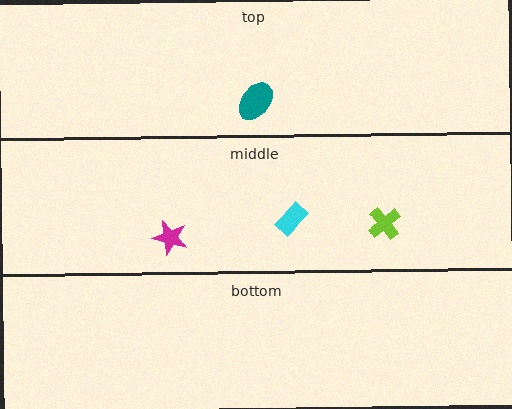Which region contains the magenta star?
The middle region.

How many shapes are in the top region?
1.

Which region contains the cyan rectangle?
The middle region.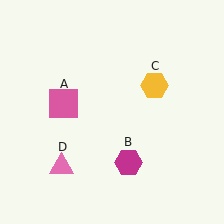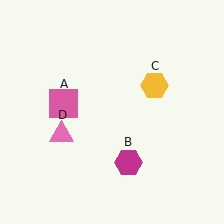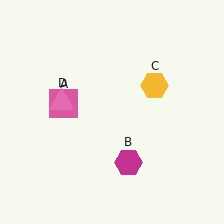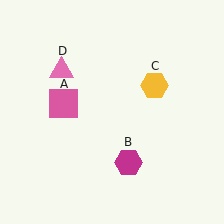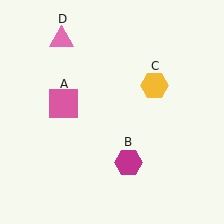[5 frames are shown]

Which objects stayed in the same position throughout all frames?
Pink square (object A) and magenta hexagon (object B) and yellow hexagon (object C) remained stationary.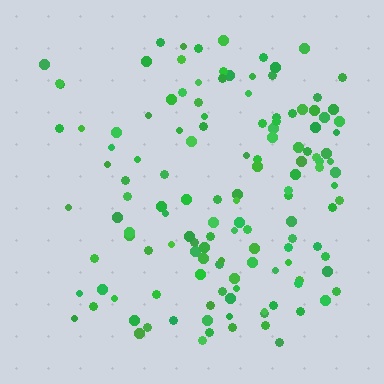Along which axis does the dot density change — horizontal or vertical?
Horizontal.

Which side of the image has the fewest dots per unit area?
The left.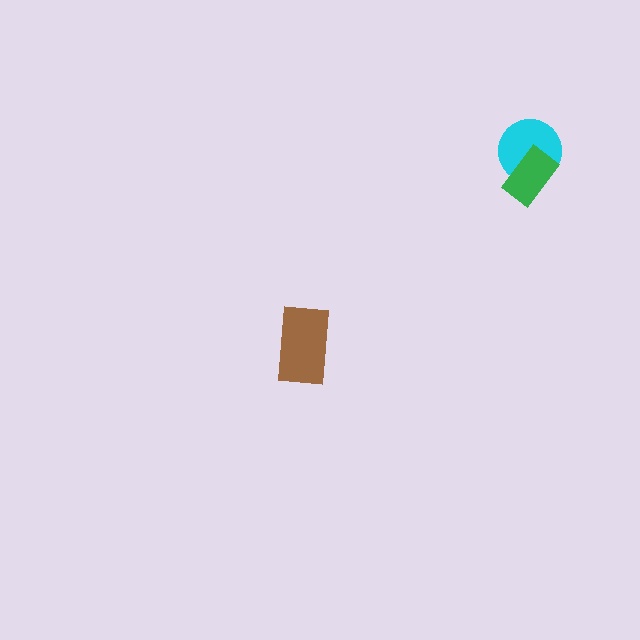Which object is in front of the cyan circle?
The green rectangle is in front of the cyan circle.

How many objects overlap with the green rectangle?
1 object overlaps with the green rectangle.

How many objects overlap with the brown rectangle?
0 objects overlap with the brown rectangle.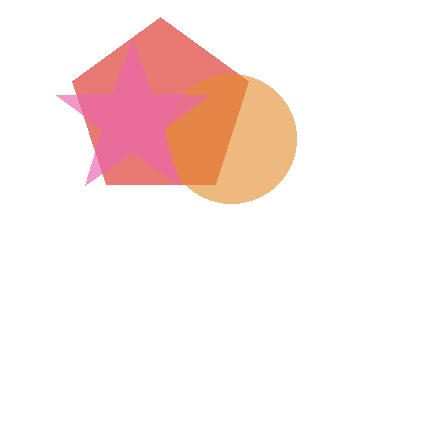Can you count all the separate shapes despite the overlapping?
Yes, there are 3 separate shapes.